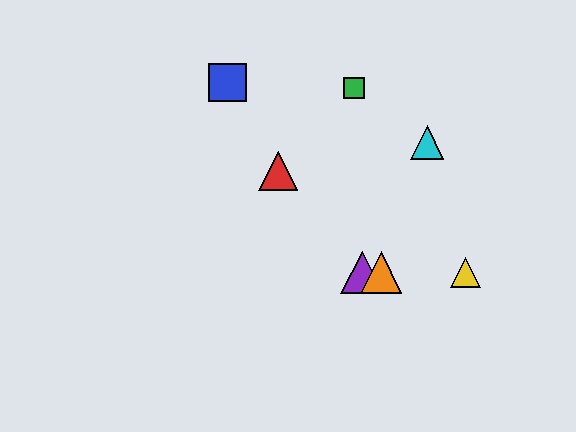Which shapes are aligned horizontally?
The yellow triangle, the purple triangle, the orange triangle are aligned horizontally.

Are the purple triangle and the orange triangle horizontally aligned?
Yes, both are at y≈272.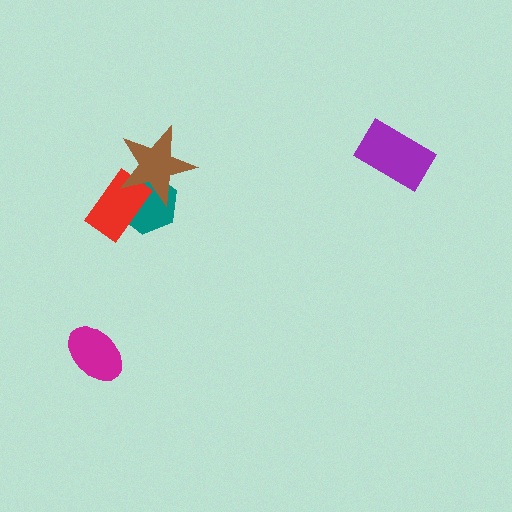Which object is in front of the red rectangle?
The brown star is in front of the red rectangle.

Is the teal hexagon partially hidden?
Yes, it is partially covered by another shape.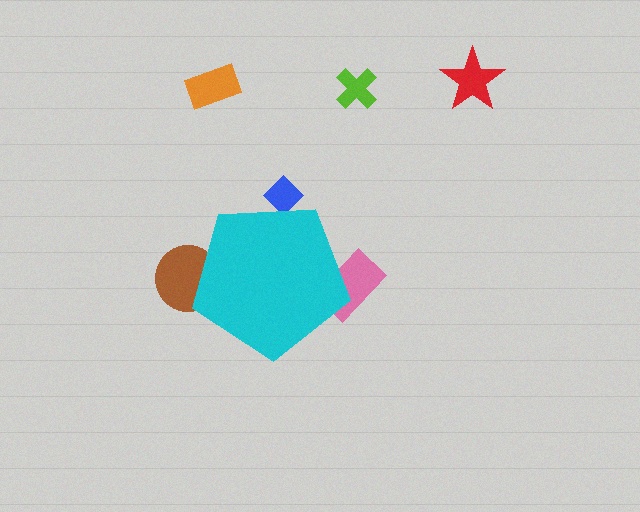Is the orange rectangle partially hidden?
No, the orange rectangle is fully visible.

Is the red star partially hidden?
No, the red star is fully visible.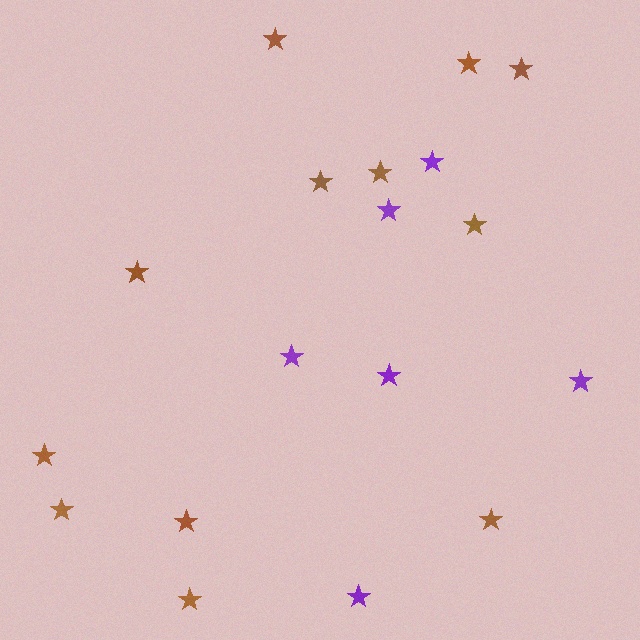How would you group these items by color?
There are 2 groups: one group of brown stars (12) and one group of purple stars (6).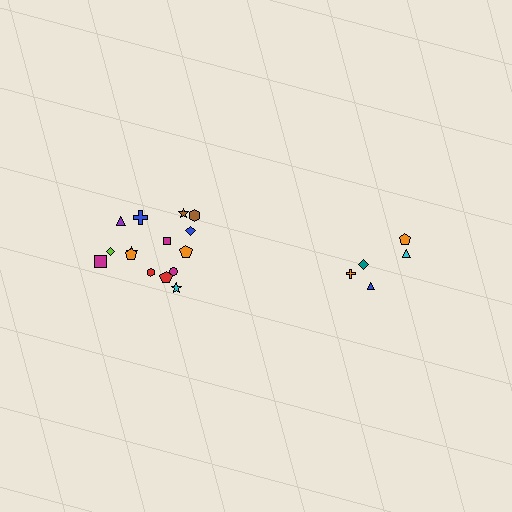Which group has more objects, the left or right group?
The left group.